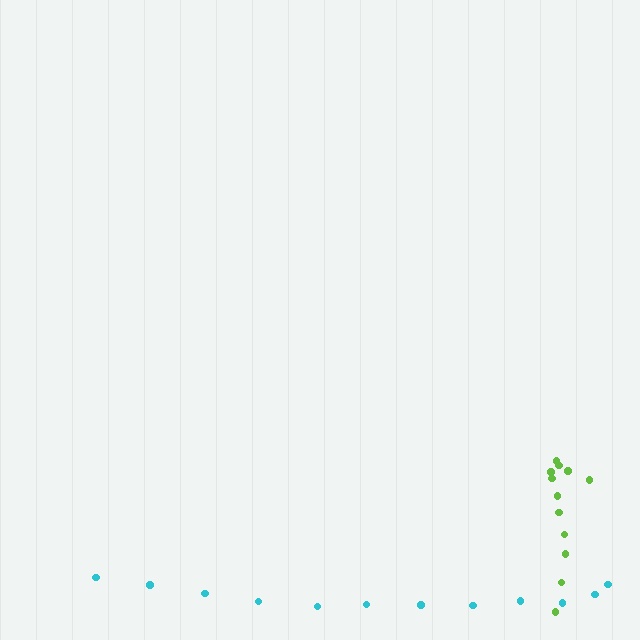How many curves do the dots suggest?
There are 2 distinct paths.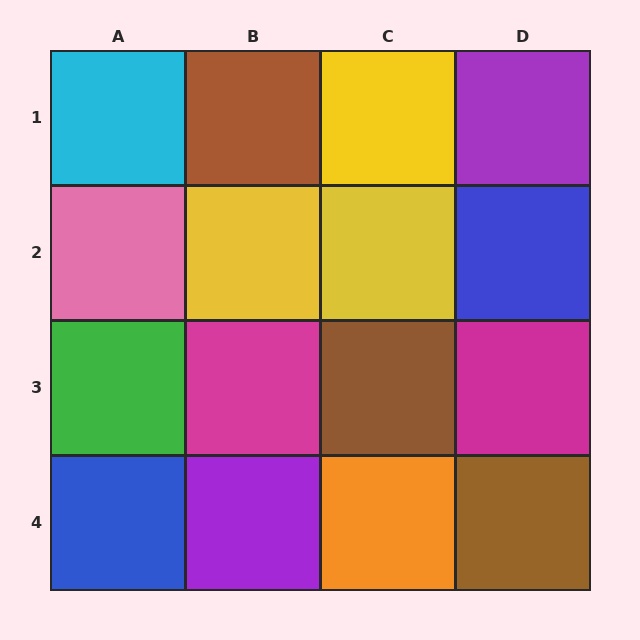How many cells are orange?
1 cell is orange.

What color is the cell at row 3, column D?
Magenta.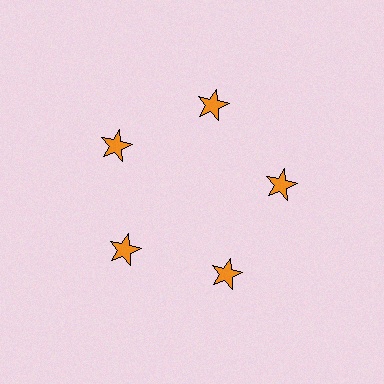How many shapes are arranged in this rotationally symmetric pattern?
There are 5 shapes, arranged in 5 groups of 1.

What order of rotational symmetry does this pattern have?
This pattern has 5-fold rotational symmetry.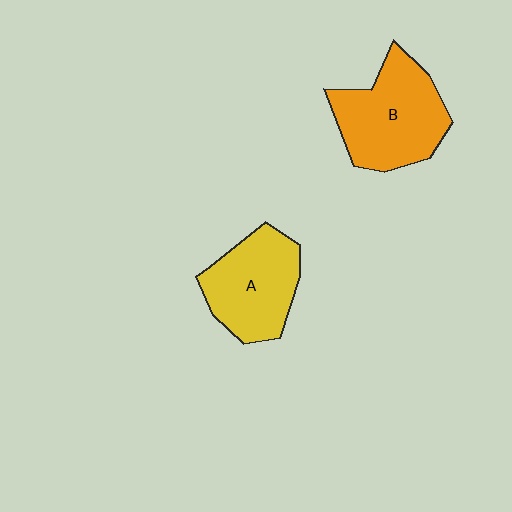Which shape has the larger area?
Shape B (orange).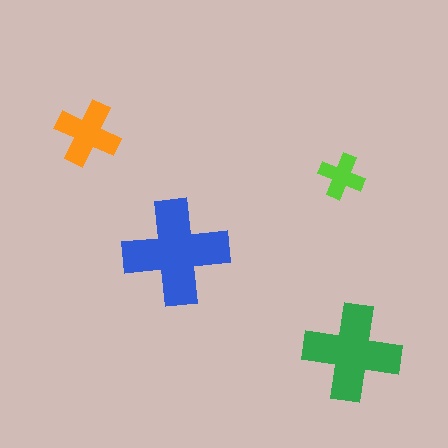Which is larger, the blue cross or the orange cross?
The blue one.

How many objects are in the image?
There are 4 objects in the image.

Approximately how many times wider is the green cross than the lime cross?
About 2 times wider.